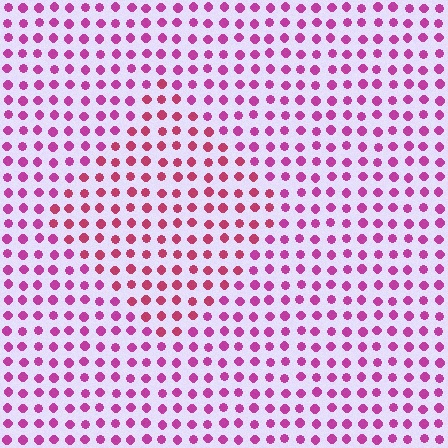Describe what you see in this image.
The image is filled with small magenta elements in a uniform arrangement. A diamond-shaped region is visible where the elements are tinted to a slightly different hue, forming a subtle color boundary.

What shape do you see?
I see a diamond.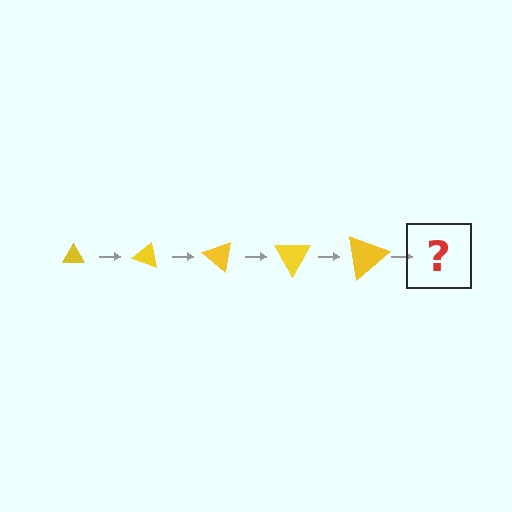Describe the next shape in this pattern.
It should be a triangle, larger than the previous one and rotated 100 degrees from the start.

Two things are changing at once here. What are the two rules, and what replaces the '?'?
The two rules are that the triangle grows larger each step and it rotates 20 degrees each step. The '?' should be a triangle, larger than the previous one and rotated 100 degrees from the start.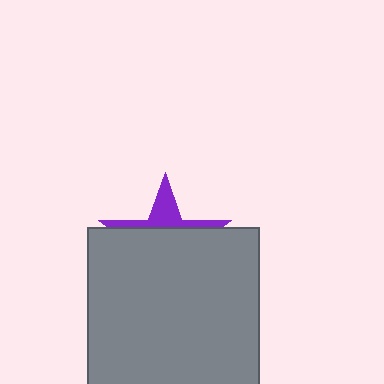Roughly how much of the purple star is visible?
A small part of it is visible (roughly 31%).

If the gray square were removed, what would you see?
You would see the complete purple star.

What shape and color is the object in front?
The object in front is a gray square.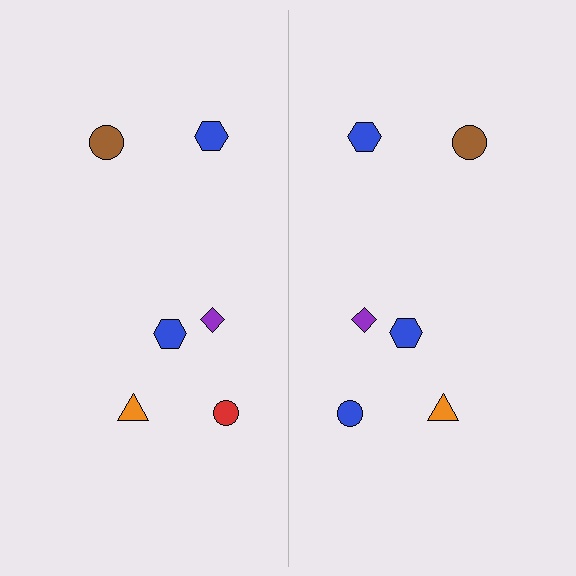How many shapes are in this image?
There are 12 shapes in this image.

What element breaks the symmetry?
The blue circle on the right side breaks the symmetry — its mirror counterpart is red.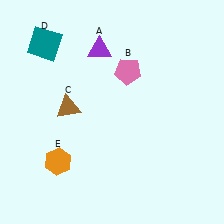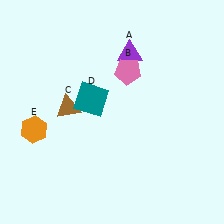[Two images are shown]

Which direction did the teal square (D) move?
The teal square (D) moved down.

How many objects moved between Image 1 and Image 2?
3 objects moved between the two images.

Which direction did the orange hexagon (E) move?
The orange hexagon (E) moved up.